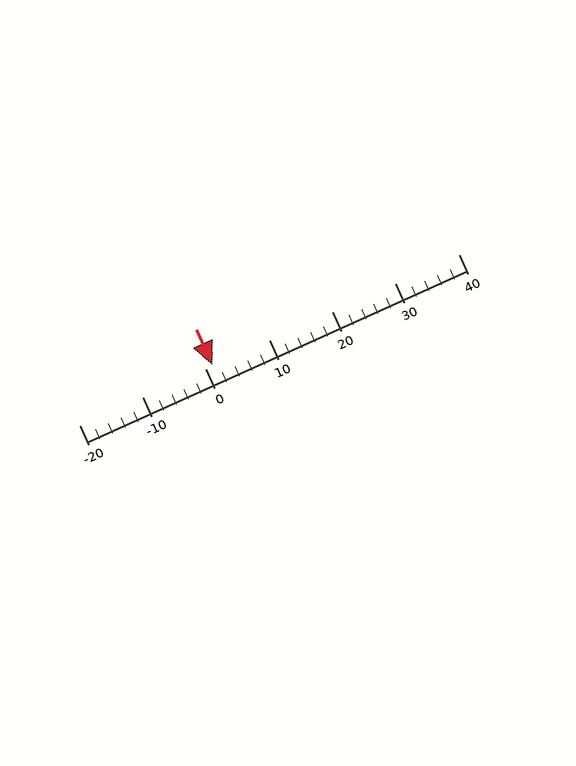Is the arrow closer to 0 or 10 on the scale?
The arrow is closer to 0.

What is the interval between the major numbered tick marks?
The major tick marks are spaced 10 units apart.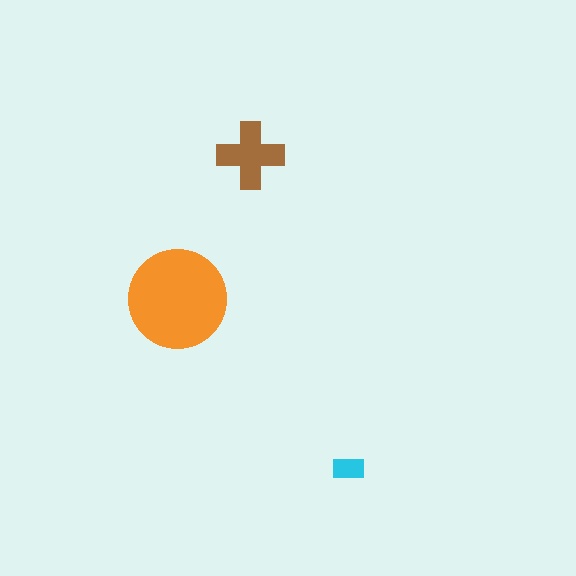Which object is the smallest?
The cyan rectangle.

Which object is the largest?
The orange circle.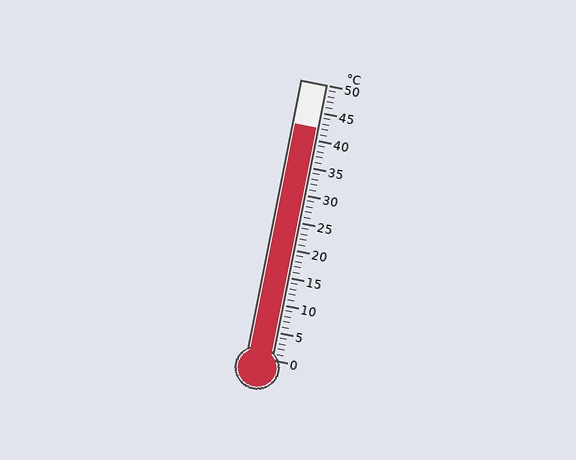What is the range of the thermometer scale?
The thermometer scale ranges from 0°C to 50°C.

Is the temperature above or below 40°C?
The temperature is above 40°C.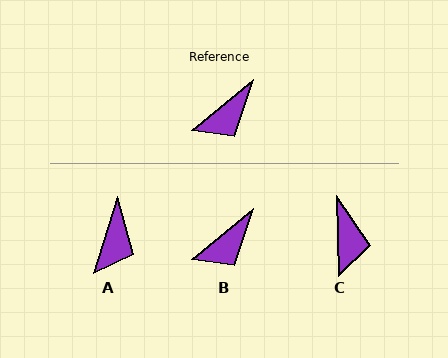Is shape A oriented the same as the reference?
No, it is off by about 33 degrees.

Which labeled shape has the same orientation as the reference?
B.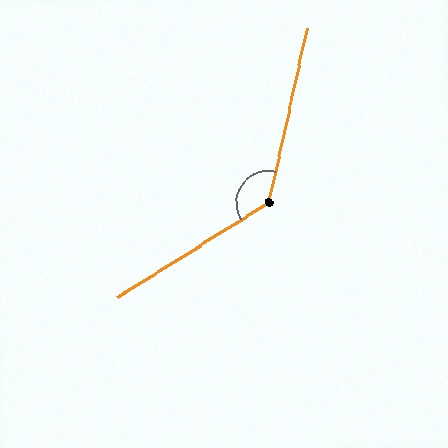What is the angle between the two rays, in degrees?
Approximately 134 degrees.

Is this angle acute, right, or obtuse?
It is obtuse.